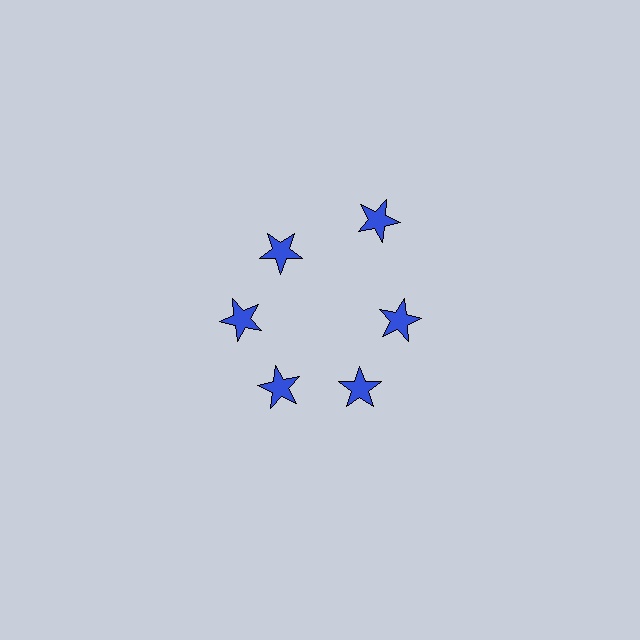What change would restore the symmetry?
The symmetry would be restored by moving it inward, back onto the ring so that all 6 stars sit at equal angles and equal distance from the center.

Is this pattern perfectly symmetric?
No. The 6 blue stars are arranged in a ring, but one element near the 1 o'clock position is pushed outward from the center, breaking the 6-fold rotational symmetry.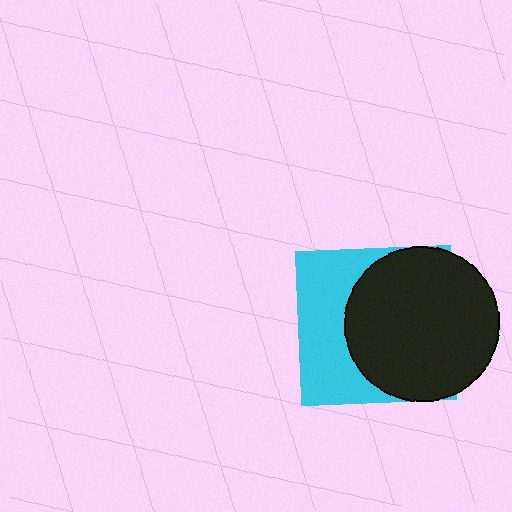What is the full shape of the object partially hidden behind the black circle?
The partially hidden object is a cyan square.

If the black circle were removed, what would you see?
You would see the complete cyan square.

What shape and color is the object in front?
The object in front is a black circle.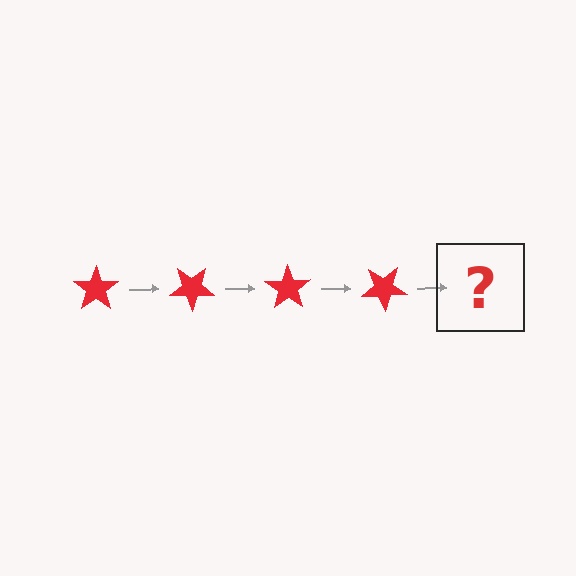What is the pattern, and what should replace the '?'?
The pattern is that the star rotates 35 degrees each step. The '?' should be a red star rotated 140 degrees.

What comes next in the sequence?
The next element should be a red star rotated 140 degrees.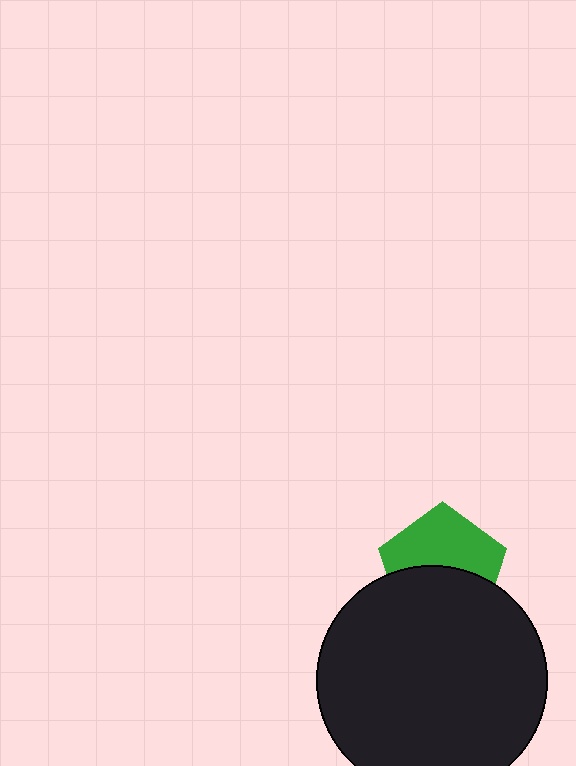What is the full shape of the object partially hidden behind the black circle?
The partially hidden object is a green pentagon.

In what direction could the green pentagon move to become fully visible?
The green pentagon could move up. That would shift it out from behind the black circle entirely.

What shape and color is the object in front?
The object in front is a black circle.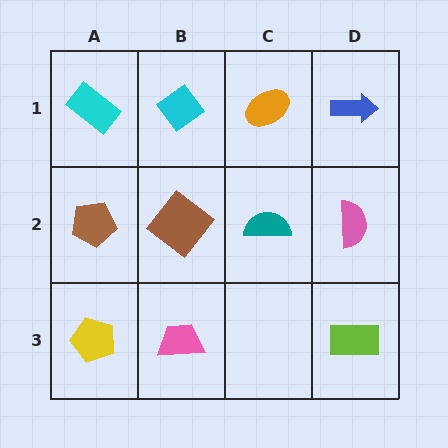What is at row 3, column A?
A yellow pentagon.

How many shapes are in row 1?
4 shapes.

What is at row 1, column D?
A blue arrow.